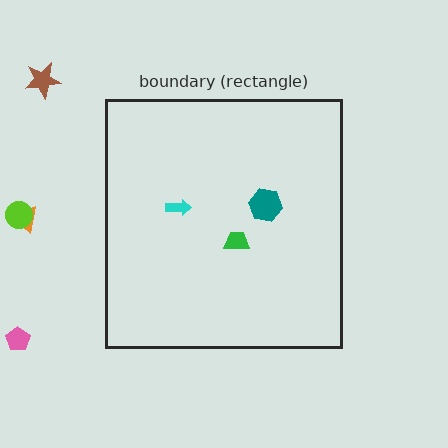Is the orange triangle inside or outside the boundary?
Outside.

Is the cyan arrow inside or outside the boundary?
Inside.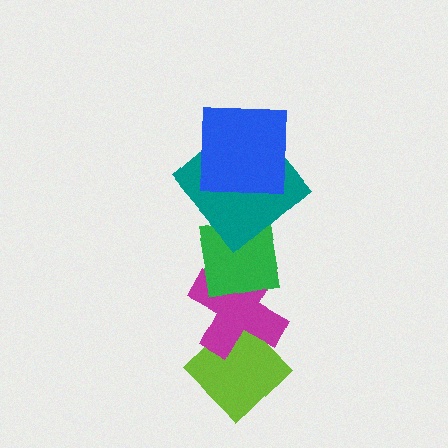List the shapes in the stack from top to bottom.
From top to bottom: the blue square, the teal diamond, the green square, the magenta cross, the lime diamond.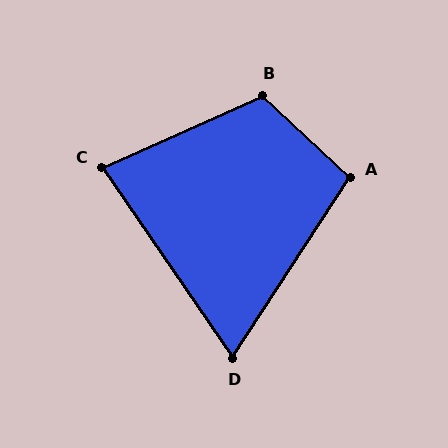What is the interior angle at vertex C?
Approximately 80 degrees (acute).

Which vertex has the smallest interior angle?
D, at approximately 68 degrees.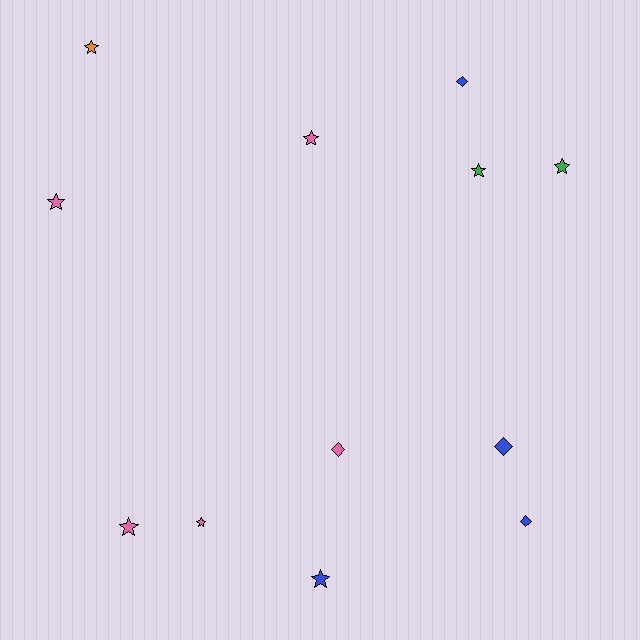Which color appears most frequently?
Pink, with 5 objects.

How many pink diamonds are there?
There is 1 pink diamond.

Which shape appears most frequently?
Star, with 8 objects.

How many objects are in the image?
There are 12 objects.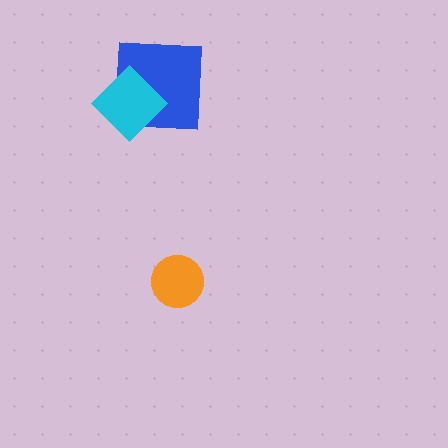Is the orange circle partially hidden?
No, no other shape covers it.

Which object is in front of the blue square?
The cyan diamond is in front of the blue square.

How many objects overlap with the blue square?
1 object overlaps with the blue square.